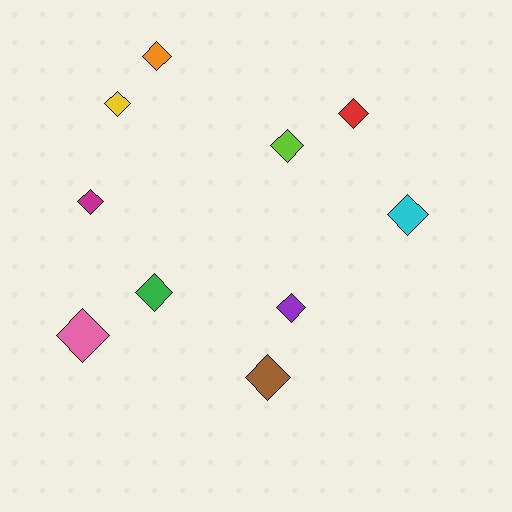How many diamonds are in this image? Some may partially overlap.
There are 10 diamonds.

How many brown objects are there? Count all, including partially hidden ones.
There is 1 brown object.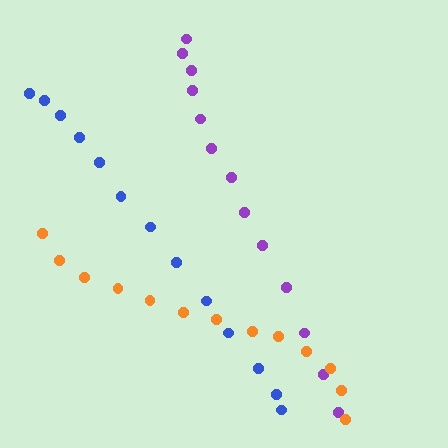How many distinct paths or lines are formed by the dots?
There are 3 distinct paths.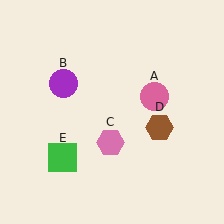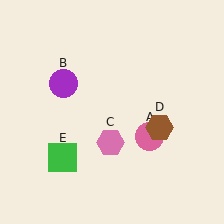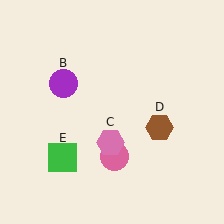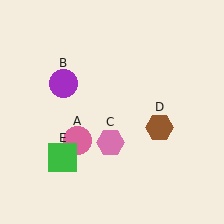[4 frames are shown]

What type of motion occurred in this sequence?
The pink circle (object A) rotated clockwise around the center of the scene.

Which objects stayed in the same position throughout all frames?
Purple circle (object B) and pink hexagon (object C) and brown hexagon (object D) and green square (object E) remained stationary.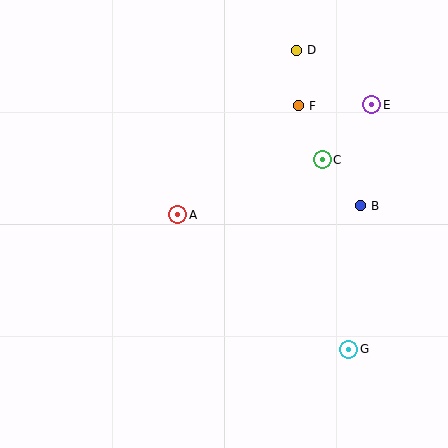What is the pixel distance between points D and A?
The distance between D and A is 203 pixels.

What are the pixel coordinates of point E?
Point E is at (372, 105).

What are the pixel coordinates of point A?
Point A is at (178, 215).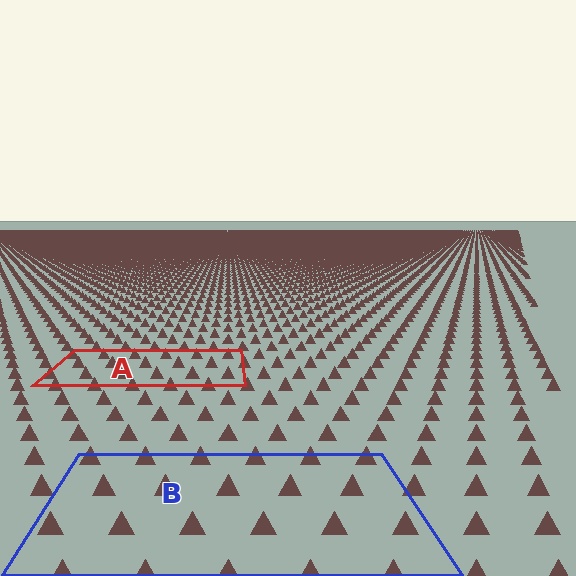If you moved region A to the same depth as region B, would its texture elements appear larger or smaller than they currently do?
They would appear larger. At a closer depth, the same texture elements are projected at a bigger on-screen size.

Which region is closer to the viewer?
Region B is closer. The texture elements there are larger and more spread out.